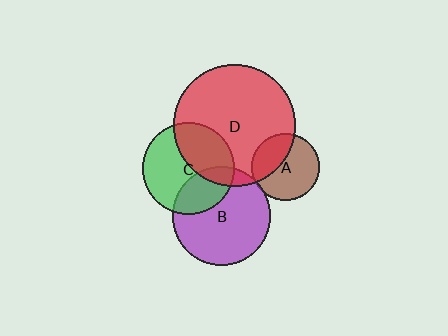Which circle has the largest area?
Circle D (red).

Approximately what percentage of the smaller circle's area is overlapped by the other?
Approximately 30%.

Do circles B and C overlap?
Yes.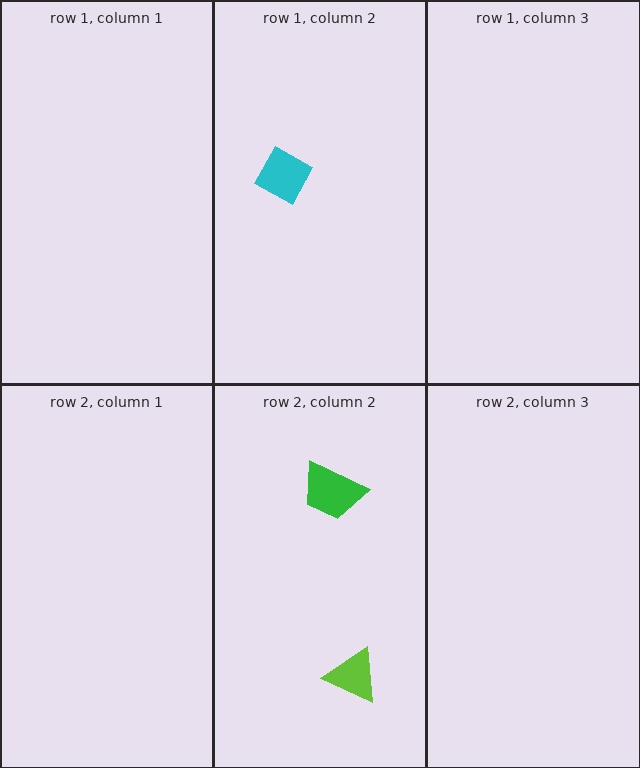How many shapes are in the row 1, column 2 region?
1.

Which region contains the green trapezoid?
The row 2, column 2 region.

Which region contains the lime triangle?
The row 2, column 2 region.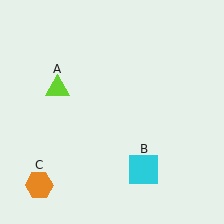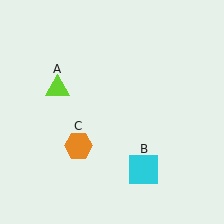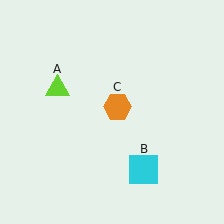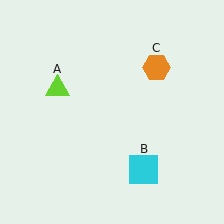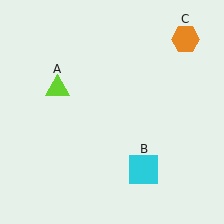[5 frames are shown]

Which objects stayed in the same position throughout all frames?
Lime triangle (object A) and cyan square (object B) remained stationary.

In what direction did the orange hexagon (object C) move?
The orange hexagon (object C) moved up and to the right.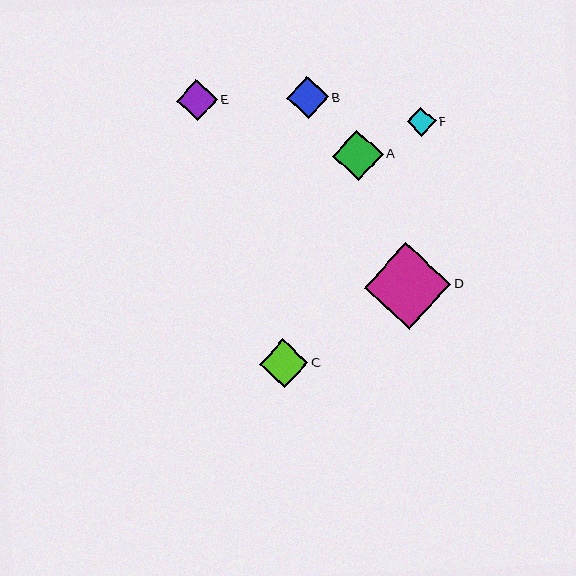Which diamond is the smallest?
Diamond F is the smallest with a size of approximately 29 pixels.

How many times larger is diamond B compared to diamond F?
Diamond B is approximately 1.5 times the size of diamond F.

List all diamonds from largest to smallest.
From largest to smallest: D, A, C, B, E, F.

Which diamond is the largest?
Diamond D is the largest with a size of approximately 86 pixels.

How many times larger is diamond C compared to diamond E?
Diamond C is approximately 1.2 times the size of diamond E.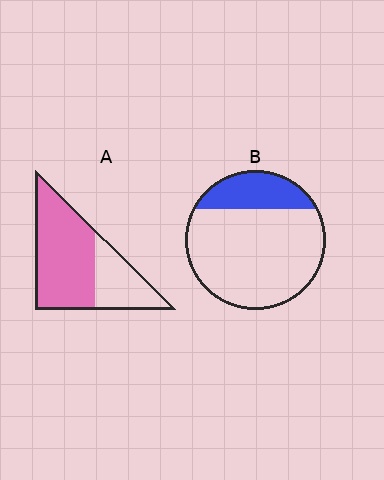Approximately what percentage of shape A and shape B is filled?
A is approximately 65% and B is approximately 25%.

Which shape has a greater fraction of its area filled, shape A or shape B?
Shape A.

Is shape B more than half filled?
No.